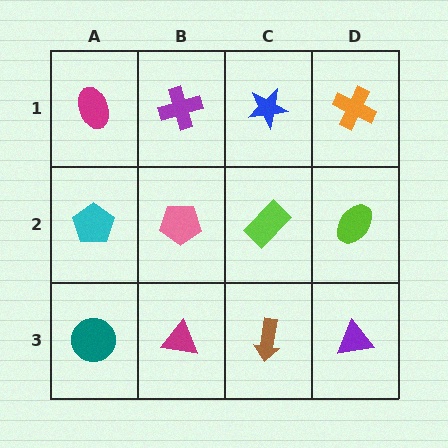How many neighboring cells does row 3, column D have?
2.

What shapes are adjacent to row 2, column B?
A purple cross (row 1, column B), a magenta triangle (row 3, column B), a cyan pentagon (row 2, column A), a lime rectangle (row 2, column C).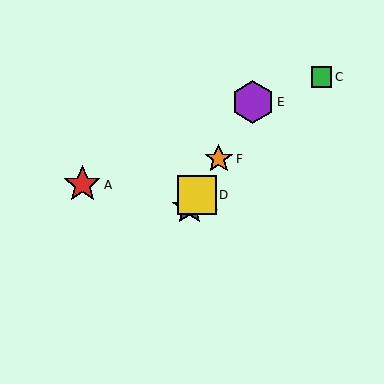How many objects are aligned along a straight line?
4 objects (B, D, E, F) are aligned along a straight line.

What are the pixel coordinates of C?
Object C is at (322, 77).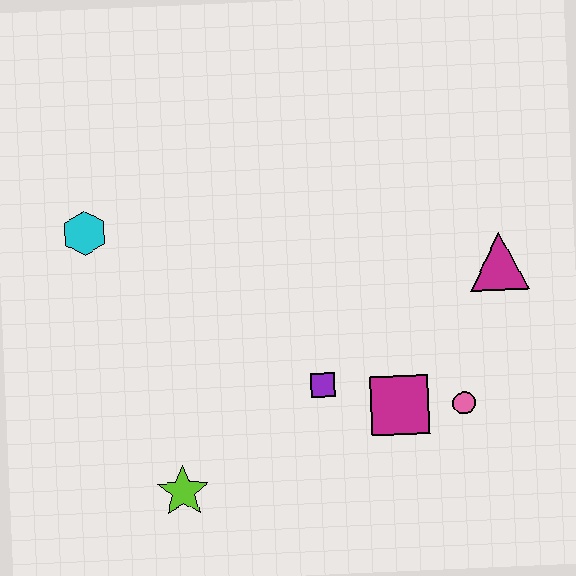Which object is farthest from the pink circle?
The cyan hexagon is farthest from the pink circle.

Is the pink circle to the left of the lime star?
No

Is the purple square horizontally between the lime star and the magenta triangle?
Yes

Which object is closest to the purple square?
The magenta square is closest to the purple square.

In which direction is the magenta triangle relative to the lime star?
The magenta triangle is to the right of the lime star.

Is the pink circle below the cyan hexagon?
Yes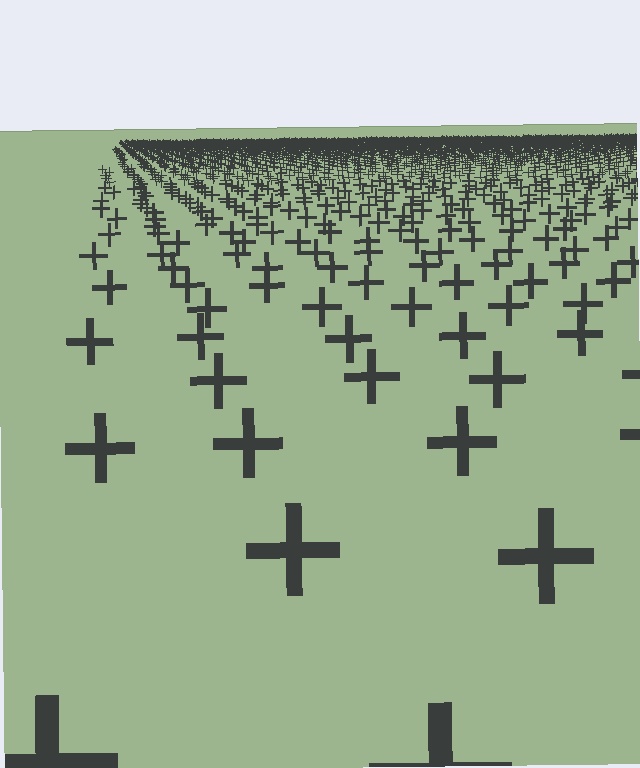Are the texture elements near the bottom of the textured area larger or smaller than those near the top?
Larger. Near the bottom, elements are closer to the viewer and appear at a bigger on-screen size.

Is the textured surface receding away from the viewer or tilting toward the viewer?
The surface is receding away from the viewer. Texture elements get smaller and denser toward the top.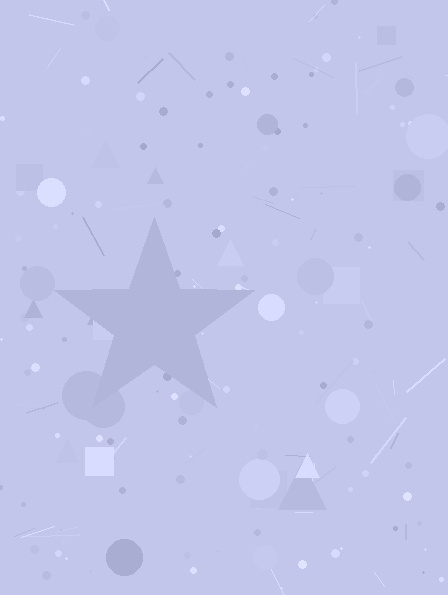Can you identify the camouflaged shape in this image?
The camouflaged shape is a star.